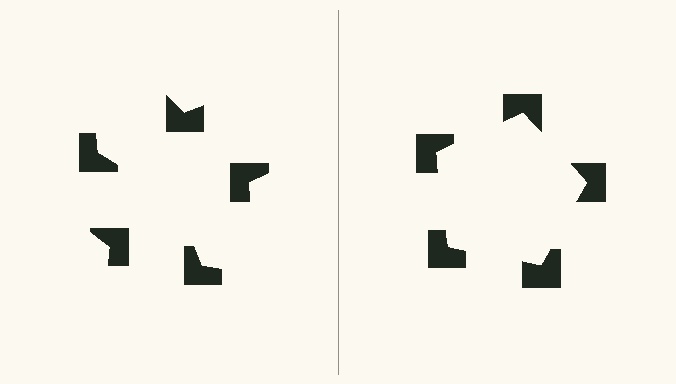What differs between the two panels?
The notched squares are positioned identically on both sides; only the wedge orientations differ. On the right they align to a pentagon; on the left they are misaligned.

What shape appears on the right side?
An illusory pentagon.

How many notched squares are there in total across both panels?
10 — 5 on each side.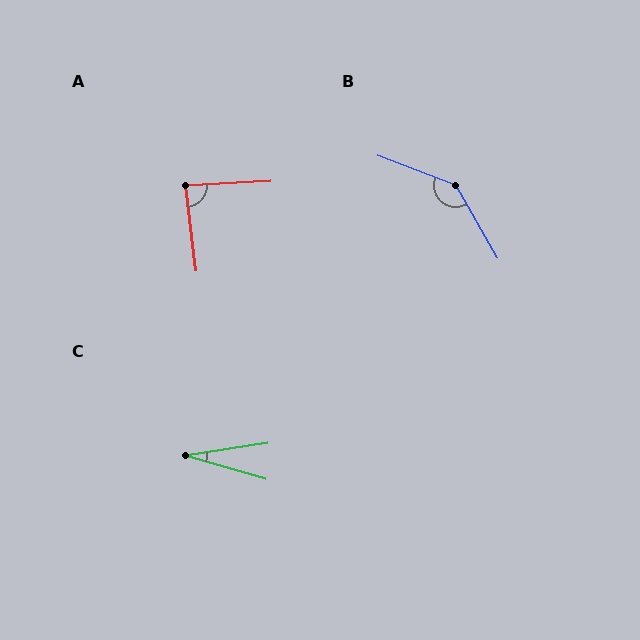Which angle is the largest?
B, at approximately 141 degrees.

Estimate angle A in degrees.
Approximately 86 degrees.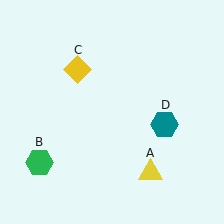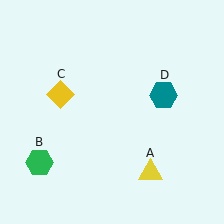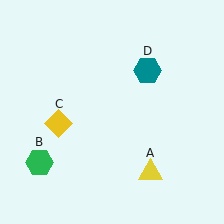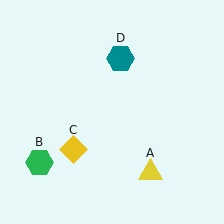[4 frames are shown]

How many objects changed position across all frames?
2 objects changed position: yellow diamond (object C), teal hexagon (object D).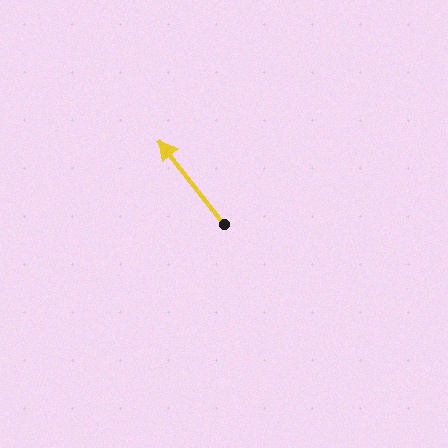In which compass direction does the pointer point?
Northwest.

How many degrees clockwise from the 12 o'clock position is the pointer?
Approximately 322 degrees.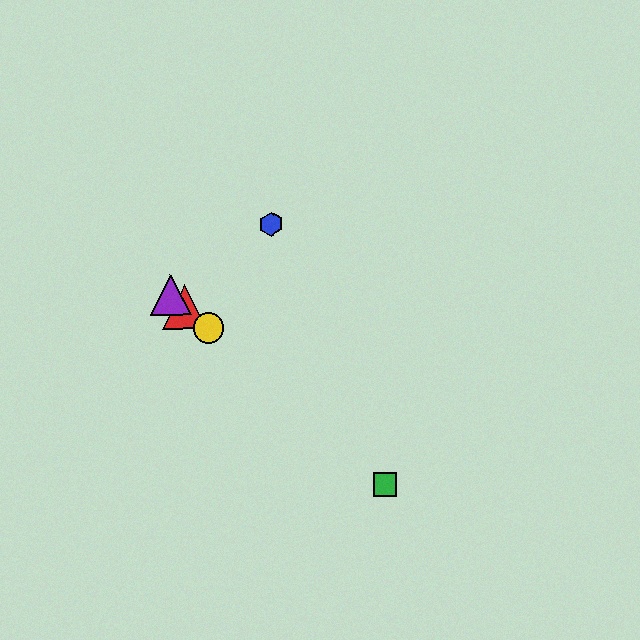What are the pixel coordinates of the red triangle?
The red triangle is at (184, 307).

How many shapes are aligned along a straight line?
4 shapes (the red triangle, the green square, the yellow circle, the purple triangle) are aligned along a straight line.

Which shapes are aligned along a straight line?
The red triangle, the green square, the yellow circle, the purple triangle are aligned along a straight line.